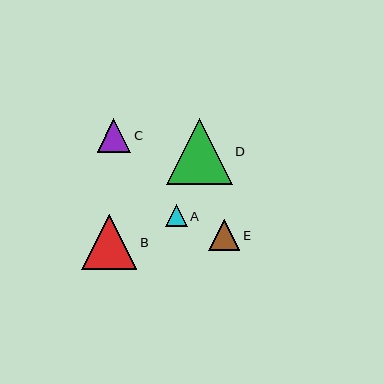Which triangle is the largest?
Triangle D is the largest with a size of approximately 66 pixels.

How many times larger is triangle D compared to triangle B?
Triangle D is approximately 1.2 times the size of triangle B.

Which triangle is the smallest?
Triangle A is the smallest with a size of approximately 22 pixels.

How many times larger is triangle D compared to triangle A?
Triangle D is approximately 3.0 times the size of triangle A.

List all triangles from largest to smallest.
From largest to smallest: D, B, C, E, A.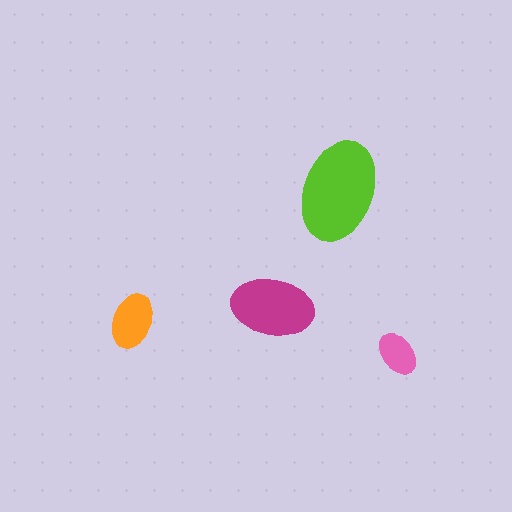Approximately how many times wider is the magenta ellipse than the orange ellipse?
About 1.5 times wider.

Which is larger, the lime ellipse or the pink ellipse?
The lime one.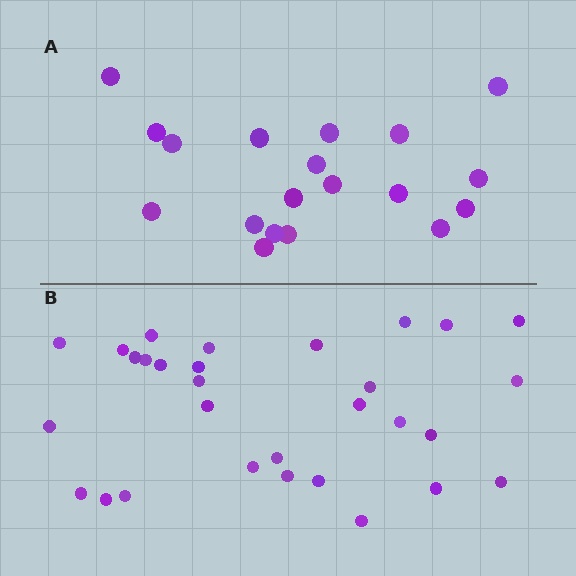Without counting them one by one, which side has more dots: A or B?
Region B (the bottom region) has more dots.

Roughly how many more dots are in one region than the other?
Region B has roughly 12 or so more dots than region A.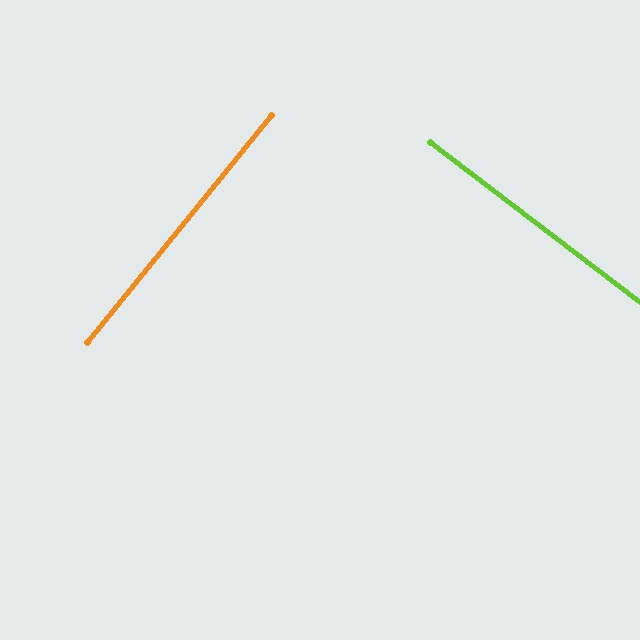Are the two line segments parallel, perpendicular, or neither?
Perpendicular — they meet at approximately 89°.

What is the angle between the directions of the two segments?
Approximately 89 degrees.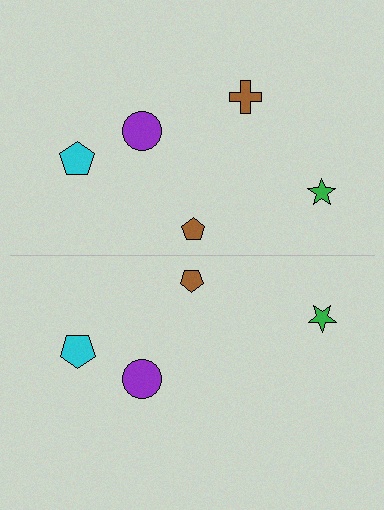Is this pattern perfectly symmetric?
No, the pattern is not perfectly symmetric. A brown cross is missing from the bottom side.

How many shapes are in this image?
There are 9 shapes in this image.